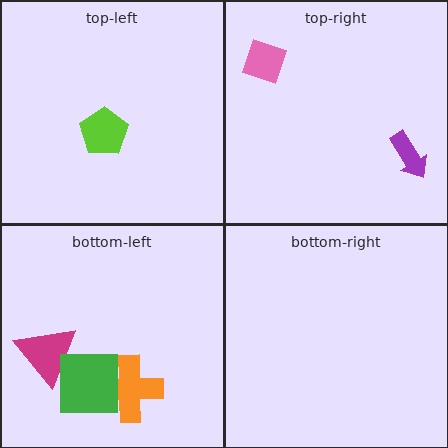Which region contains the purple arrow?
The top-right region.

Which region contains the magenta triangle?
The bottom-left region.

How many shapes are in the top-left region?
1.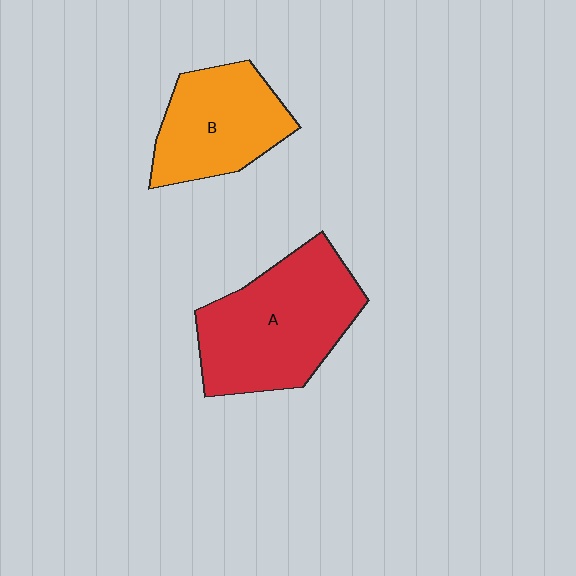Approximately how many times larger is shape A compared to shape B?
Approximately 1.4 times.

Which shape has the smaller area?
Shape B (orange).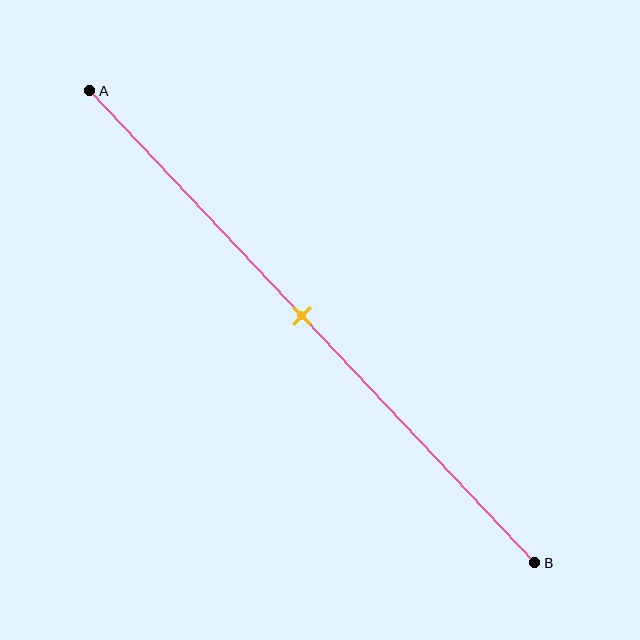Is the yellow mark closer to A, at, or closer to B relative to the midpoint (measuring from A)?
The yellow mark is approximately at the midpoint of segment AB.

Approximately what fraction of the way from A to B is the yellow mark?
The yellow mark is approximately 50% of the way from A to B.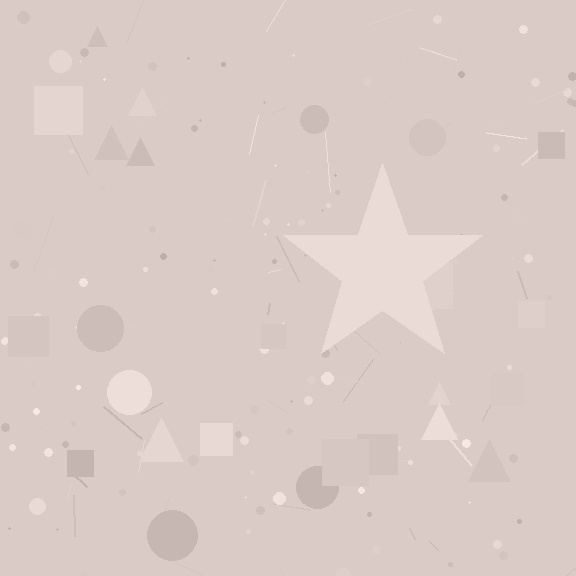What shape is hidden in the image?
A star is hidden in the image.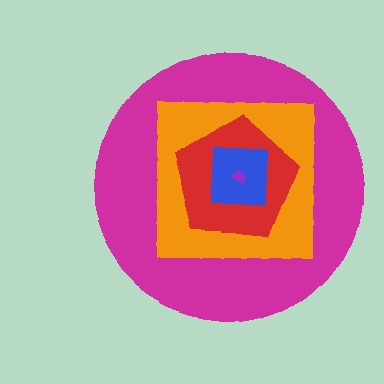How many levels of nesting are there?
5.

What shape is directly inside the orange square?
The red pentagon.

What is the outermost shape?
The magenta circle.